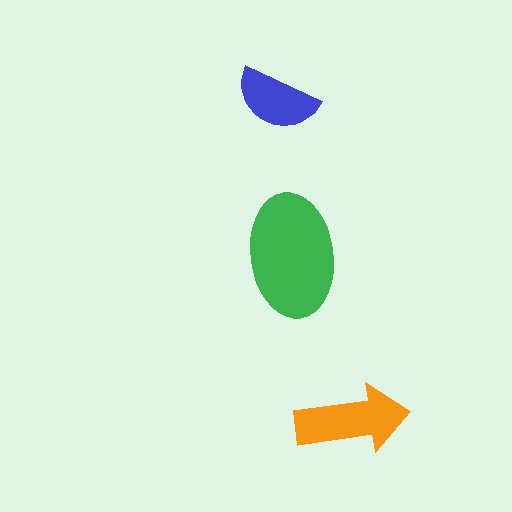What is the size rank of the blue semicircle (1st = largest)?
3rd.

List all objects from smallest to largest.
The blue semicircle, the orange arrow, the green ellipse.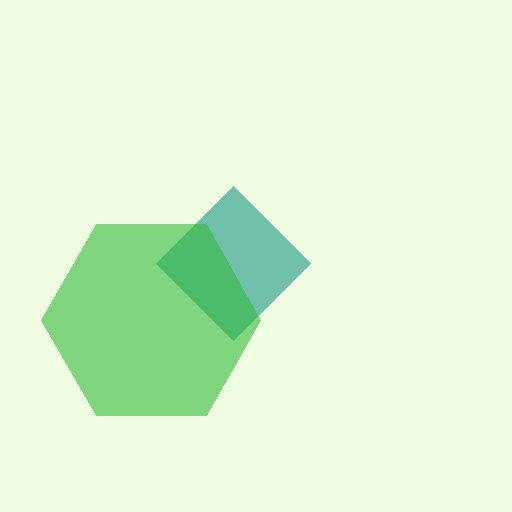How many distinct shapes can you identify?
There are 2 distinct shapes: a teal diamond, a green hexagon.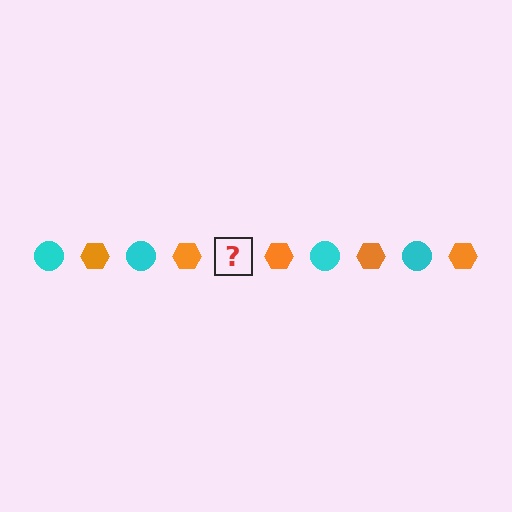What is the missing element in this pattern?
The missing element is a cyan circle.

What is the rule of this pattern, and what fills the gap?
The rule is that the pattern alternates between cyan circle and orange hexagon. The gap should be filled with a cyan circle.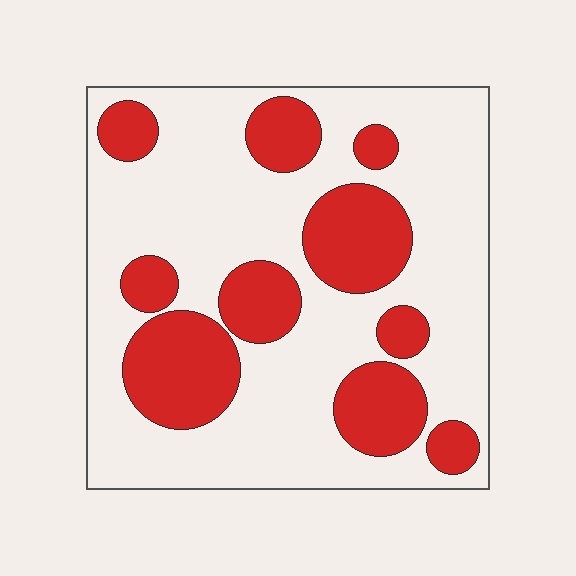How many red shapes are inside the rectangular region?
10.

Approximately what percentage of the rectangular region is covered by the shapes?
Approximately 30%.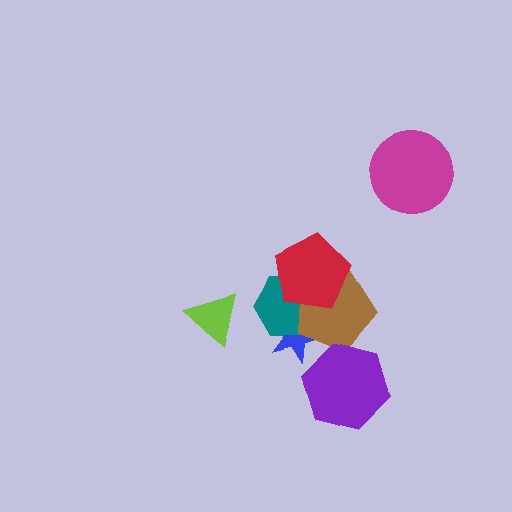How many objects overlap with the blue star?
2 objects overlap with the blue star.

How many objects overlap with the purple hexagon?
1 object overlaps with the purple hexagon.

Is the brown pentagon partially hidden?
Yes, it is partially covered by another shape.